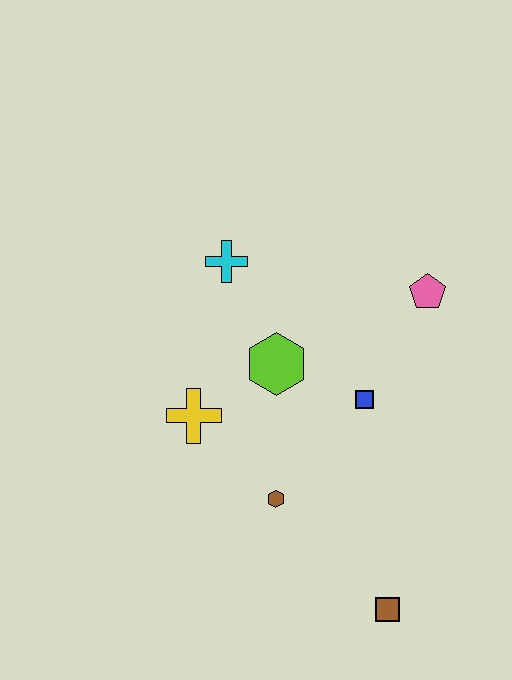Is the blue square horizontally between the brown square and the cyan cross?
Yes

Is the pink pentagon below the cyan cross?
Yes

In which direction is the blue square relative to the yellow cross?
The blue square is to the right of the yellow cross.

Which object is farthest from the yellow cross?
The brown square is farthest from the yellow cross.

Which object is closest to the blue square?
The lime hexagon is closest to the blue square.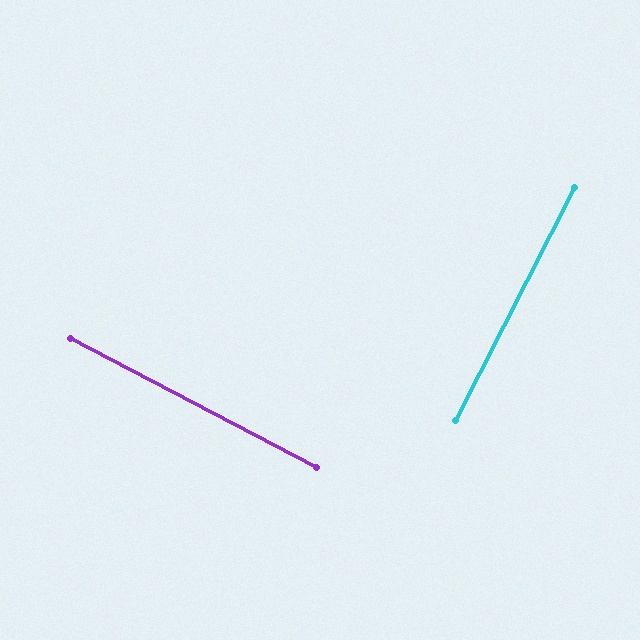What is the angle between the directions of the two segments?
Approximately 89 degrees.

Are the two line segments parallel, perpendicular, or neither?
Perpendicular — they meet at approximately 89°.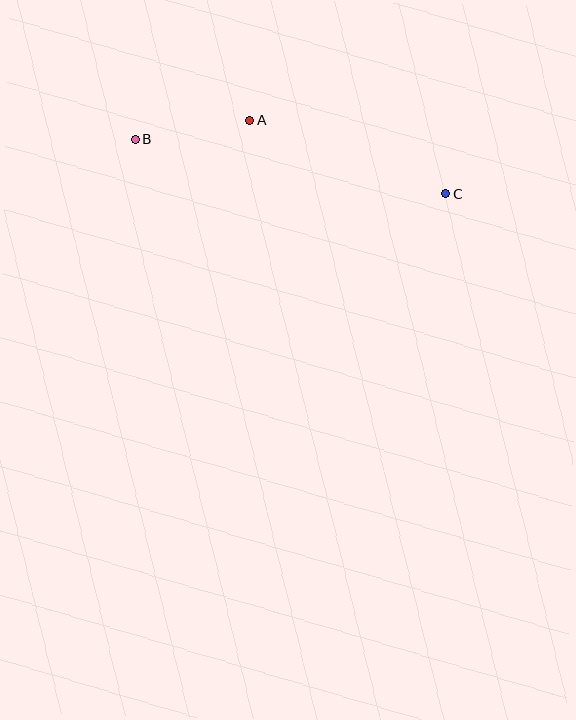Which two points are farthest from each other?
Points B and C are farthest from each other.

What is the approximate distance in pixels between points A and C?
The distance between A and C is approximately 209 pixels.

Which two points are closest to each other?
Points A and B are closest to each other.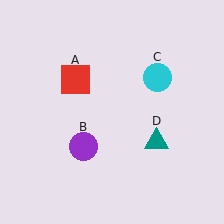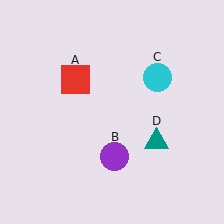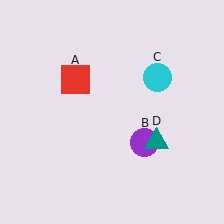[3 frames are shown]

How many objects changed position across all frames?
1 object changed position: purple circle (object B).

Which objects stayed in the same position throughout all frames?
Red square (object A) and cyan circle (object C) and teal triangle (object D) remained stationary.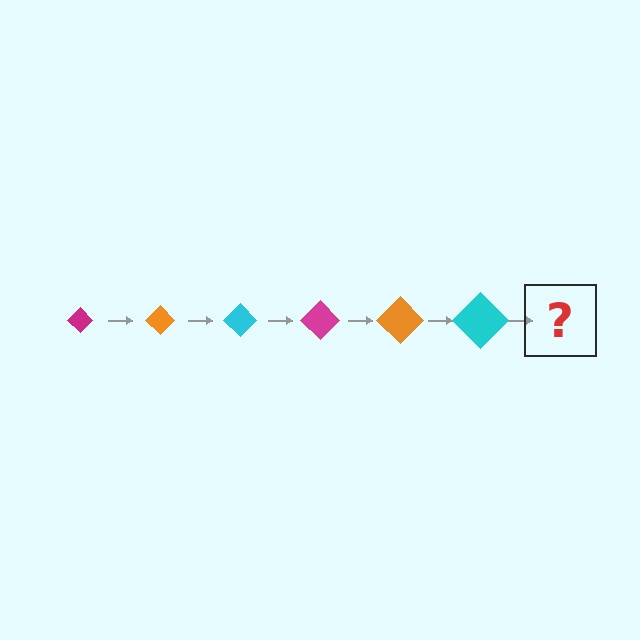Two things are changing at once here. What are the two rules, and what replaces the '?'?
The two rules are that the diamond grows larger each step and the color cycles through magenta, orange, and cyan. The '?' should be a magenta diamond, larger than the previous one.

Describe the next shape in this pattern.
It should be a magenta diamond, larger than the previous one.